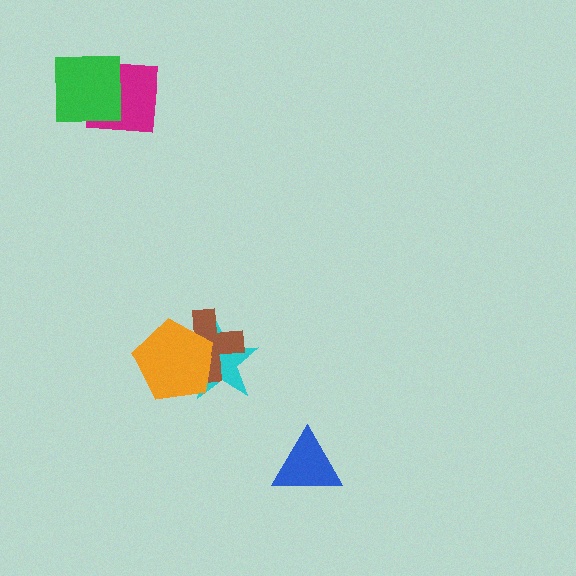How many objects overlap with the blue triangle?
0 objects overlap with the blue triangle.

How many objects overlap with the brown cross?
2 objects overlap with the brown cross.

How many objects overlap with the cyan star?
2 objects overlap with the cyan star.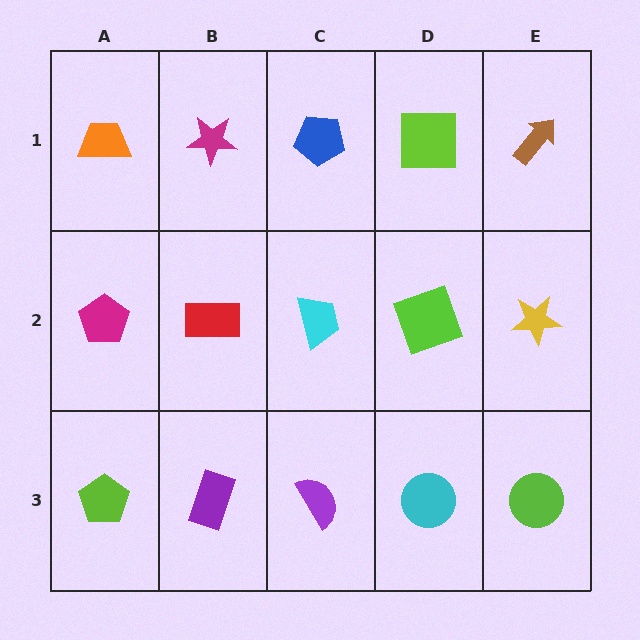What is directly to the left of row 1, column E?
A lime square.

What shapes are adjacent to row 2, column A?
An orange trapezoid (row 1, column A), a lime pentagon (row 3, column A), a red rectangle (row 2, column B).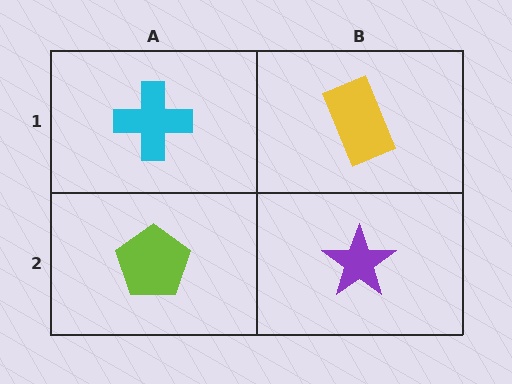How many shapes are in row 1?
2 shapes.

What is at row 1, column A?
A cyan cross.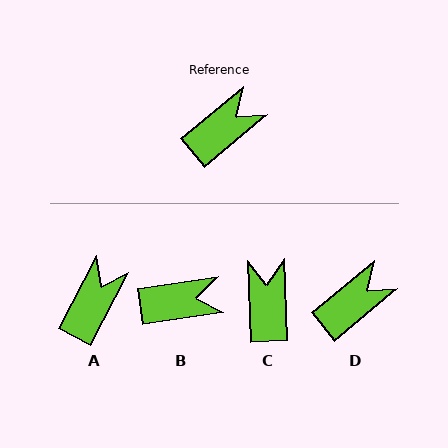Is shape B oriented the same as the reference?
No, it is off by about 31 degrees.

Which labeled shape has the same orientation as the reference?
D.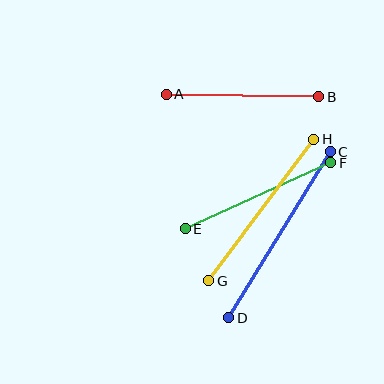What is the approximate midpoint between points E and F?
The midpoint is at approximately (258, 196) pixels.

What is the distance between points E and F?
The distance is approximately 160 pixels.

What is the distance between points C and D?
The distance is approximately 195 pixels.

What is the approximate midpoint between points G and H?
The midpoint is at approximately (261, 210) pixels.